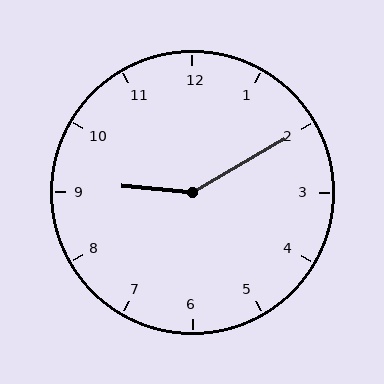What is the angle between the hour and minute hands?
Approximately 145 degrees.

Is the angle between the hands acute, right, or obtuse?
It is obtuse.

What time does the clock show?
9:10.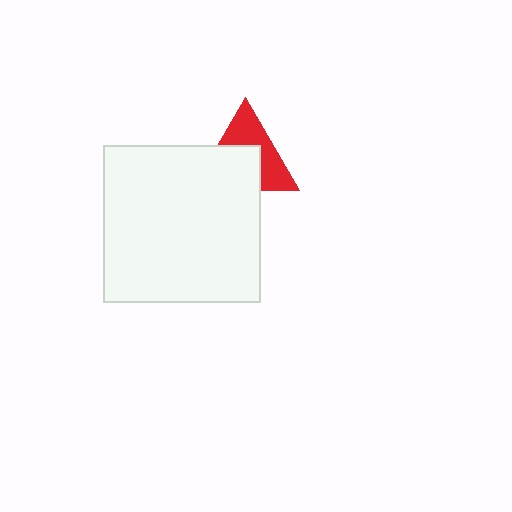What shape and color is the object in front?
The object in front is a white square.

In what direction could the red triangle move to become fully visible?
The red triangle could move up. That would shift it out from behind the white square entirely.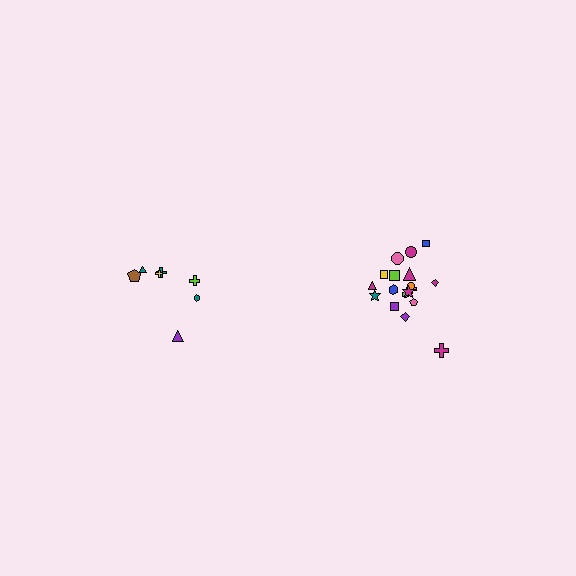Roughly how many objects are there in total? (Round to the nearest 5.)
Roughly 25 objects in total.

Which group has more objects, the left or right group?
The right group.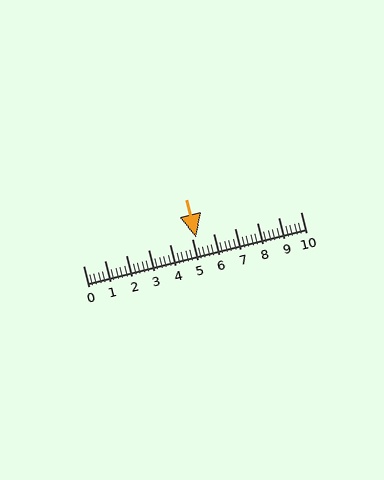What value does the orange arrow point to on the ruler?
The orange arrow points to approximately 5.2.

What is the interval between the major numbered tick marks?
The major tick marks are spaced 1 units apart.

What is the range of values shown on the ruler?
The ruler shows values from 0 to 10.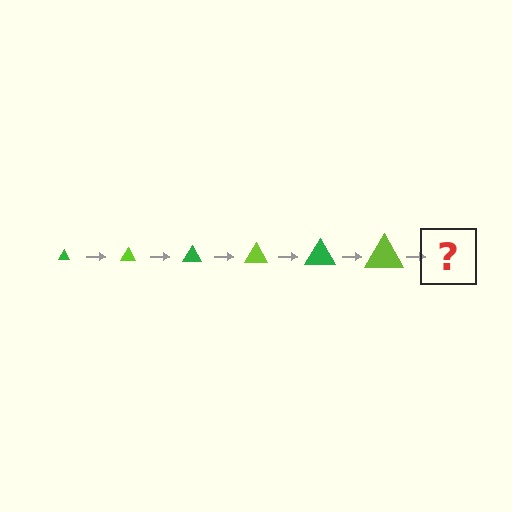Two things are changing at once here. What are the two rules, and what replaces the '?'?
The two rules are that the triangle grows larger each step and the color cycles through green and lime. The '?' should be a green triangle, larger than the previous one.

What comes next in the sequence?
The next element should be a green triangle, larger than the previous one.